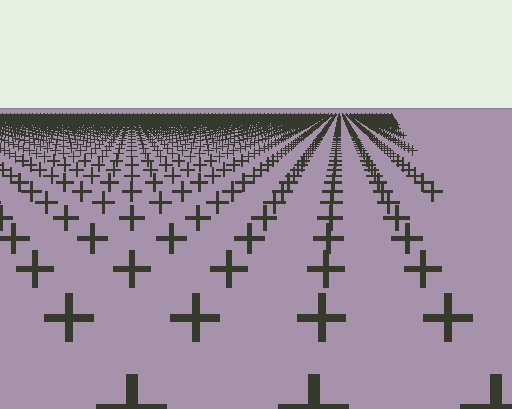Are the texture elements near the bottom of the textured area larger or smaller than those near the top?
Larger. Near the bottom, elements are closer to the viewer and appear at a bigger on-screen size.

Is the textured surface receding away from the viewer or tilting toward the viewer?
The surface is receding away from the viewer. Texture elements get smaller and denser toward the top.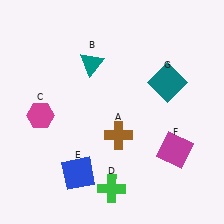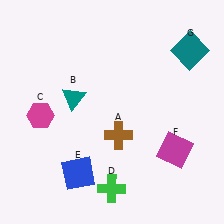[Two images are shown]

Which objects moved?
The objects that moved are: the teal triangle (B), the teal square (G).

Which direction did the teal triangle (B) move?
The teal triangle (B) moved down.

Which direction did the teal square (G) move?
The teal square (G) moved up.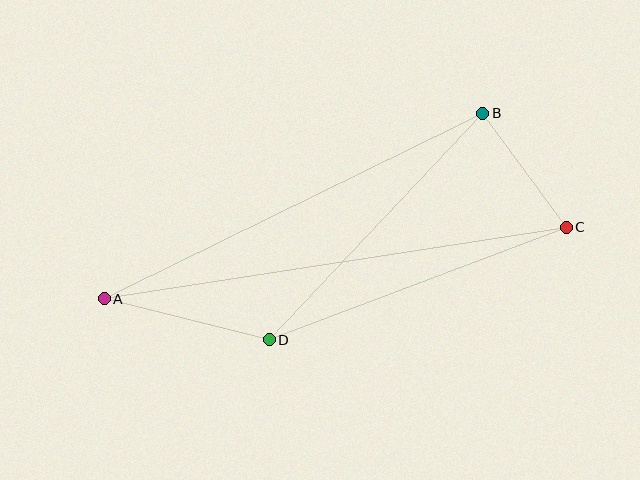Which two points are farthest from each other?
Points A and C are farthest from each other.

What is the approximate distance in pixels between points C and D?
The distance between C and D is approximately 318 pixels.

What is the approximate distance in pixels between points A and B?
The distance between A and B is approximately 422 pixels.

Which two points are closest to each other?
Points B and C are closest to each other.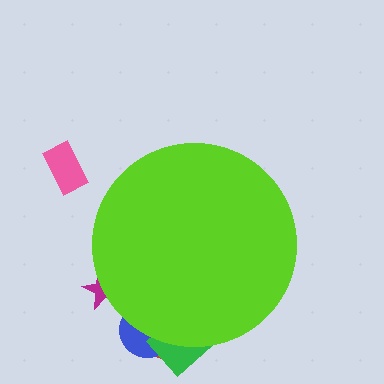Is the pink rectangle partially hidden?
No, the pink rectangle is fully visible.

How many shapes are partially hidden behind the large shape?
4 shapes are partially hidden.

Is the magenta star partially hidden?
Yes, the magenta star is partially hidden behind the lime circle.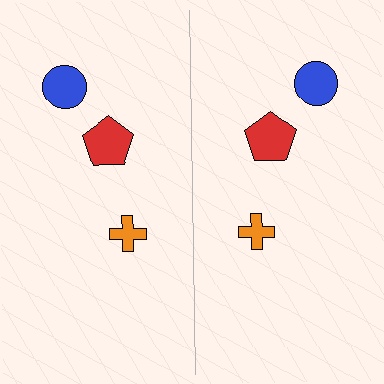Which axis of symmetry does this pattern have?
The pattern has a vertical axis of symmetry running through the center of the image.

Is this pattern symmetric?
Yes, this pattern has bilateral (reflection) symmetry.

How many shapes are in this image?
There are 6 shapes in this image.